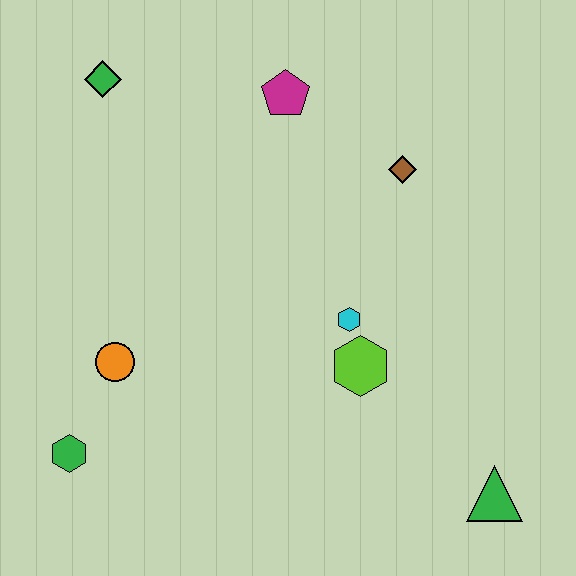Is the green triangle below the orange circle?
Yes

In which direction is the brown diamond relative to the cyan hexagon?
The brown diamond is above the cyan hexagon.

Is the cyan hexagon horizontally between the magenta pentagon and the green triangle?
Yes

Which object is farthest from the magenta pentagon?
The green triangle is farthest from the magenta pentagon.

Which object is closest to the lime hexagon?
The cyan hexagon is closest to the lime hexagon.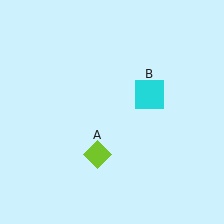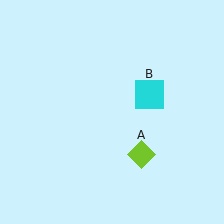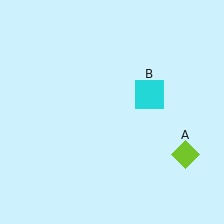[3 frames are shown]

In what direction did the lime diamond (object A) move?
The lime diamond (object A) moved right.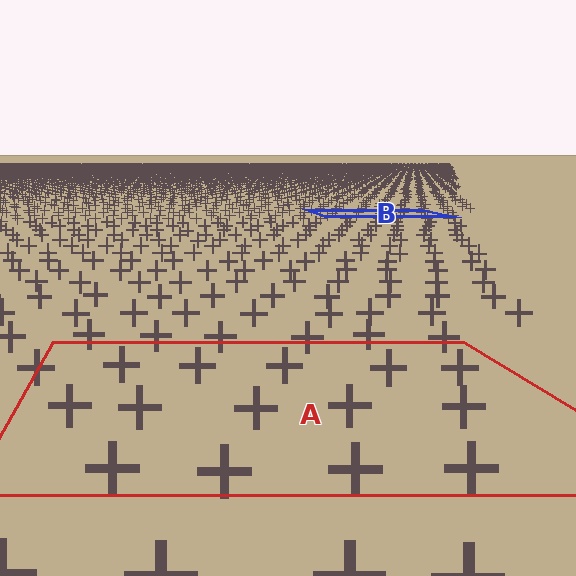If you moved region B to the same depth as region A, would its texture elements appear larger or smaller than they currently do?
They would appear larger. At a closer depth, the same texture elements are projected at a bigger on-screen size.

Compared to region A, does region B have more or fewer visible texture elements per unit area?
Region B has more texture elements per unit area — they are packed more densely because it is farther away.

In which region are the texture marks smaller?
The texture marks are smaller in region B, because it is farther away.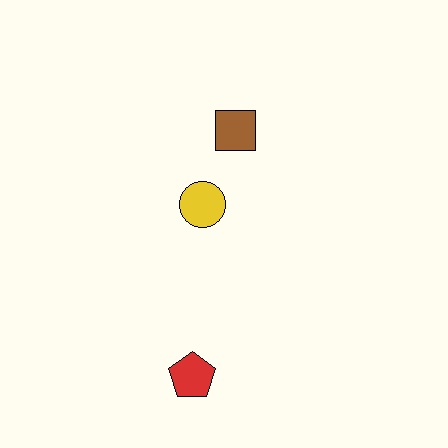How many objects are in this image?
There are 3 objects.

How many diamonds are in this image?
There are no diamonds.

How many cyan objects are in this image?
There are no cyan objects.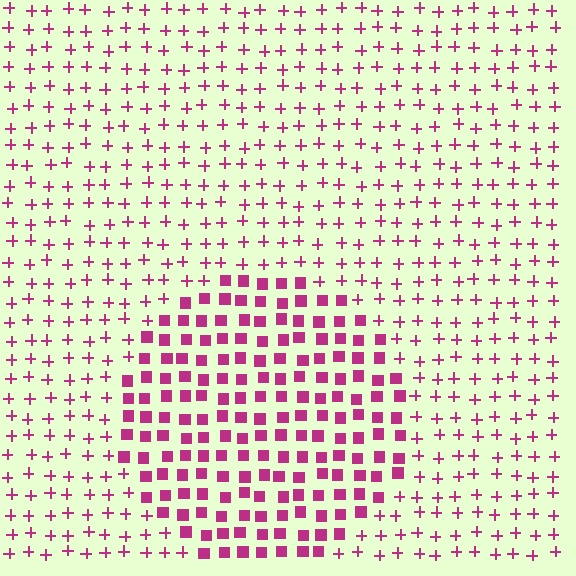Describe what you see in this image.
The image is filled with small magenta elements arranged in a uniform grid. A circle-shaped region contains squares, while the surrounding area contains plus signs. The boundary is defined purely by the change in element shape.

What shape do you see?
I see a circle.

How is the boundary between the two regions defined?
The boundary is defined by a change in element shape: squares inside vs. plus signs outside. All elements share the same color and spacing.